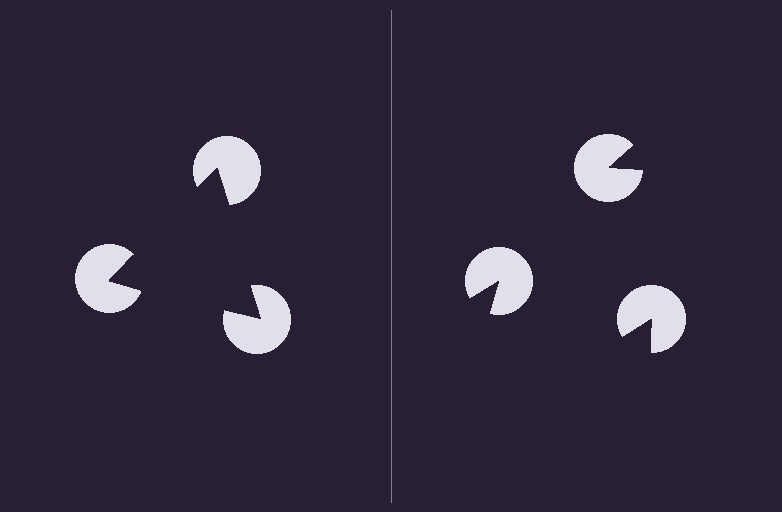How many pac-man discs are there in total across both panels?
6 — 3 on each side.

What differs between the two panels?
The pac-man discs are positioned identically on both sides; only the wedge orientations differ. On the left they align to a triangle; on the right they are misaligned.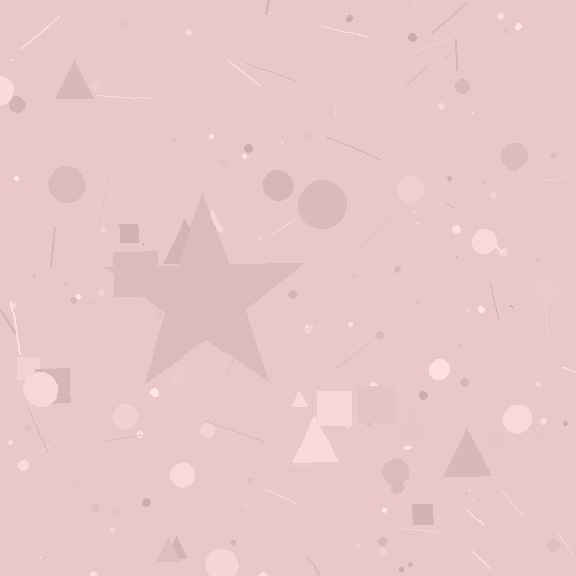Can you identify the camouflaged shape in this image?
The camouflaged shape is a star.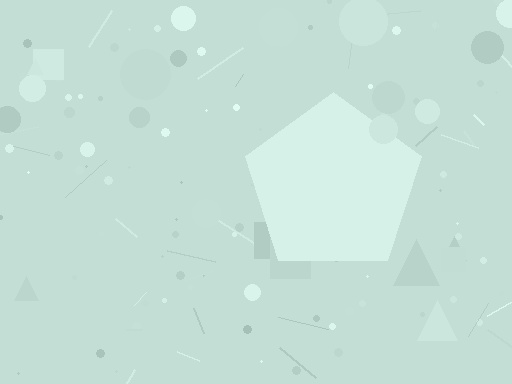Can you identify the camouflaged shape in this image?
The camouflaged shape is a pentagon.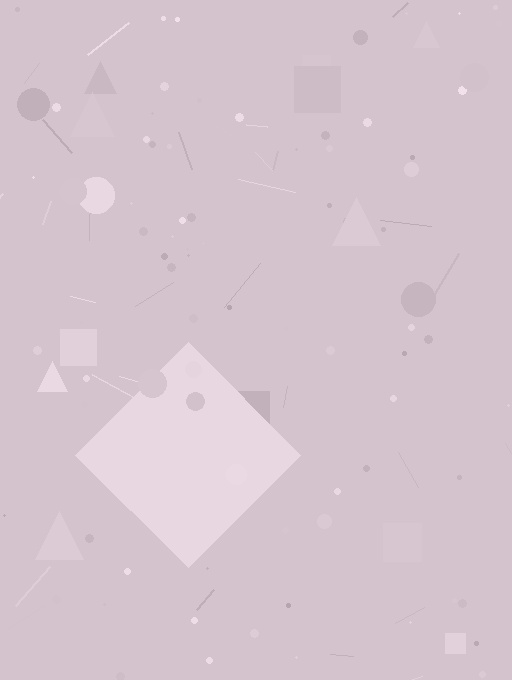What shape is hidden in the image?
A diamond is hidden in the image.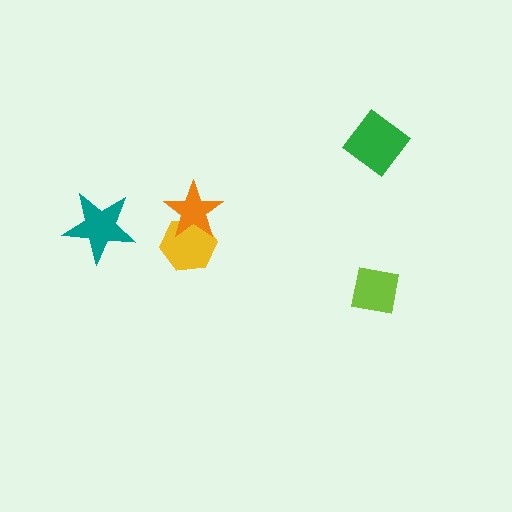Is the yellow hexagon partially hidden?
Yes, it is partially covered by another shape.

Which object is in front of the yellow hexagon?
The orange star is in front of the yellow hexagon.